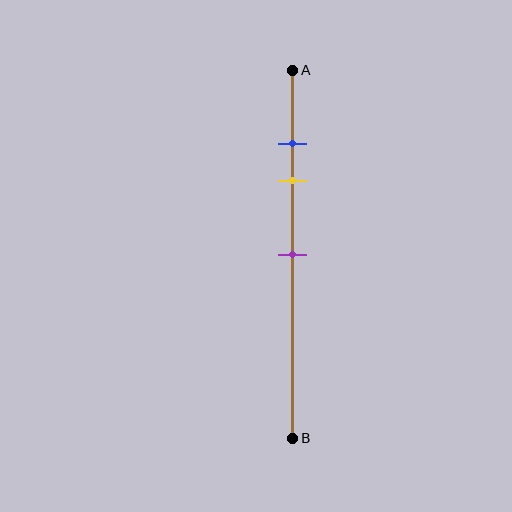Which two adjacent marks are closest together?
The blue and yellow marks are the closest adjacent pair.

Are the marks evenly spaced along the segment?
No, the marks are not evenly spaced.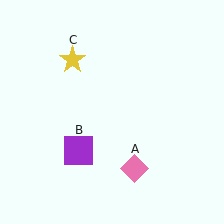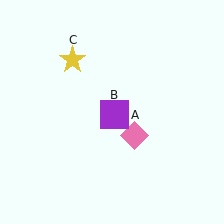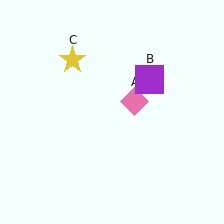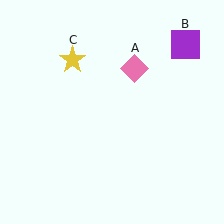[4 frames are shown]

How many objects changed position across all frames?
2 objects changed position: pink diamond (object A), purple square (object B).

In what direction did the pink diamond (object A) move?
The pink diamond (object A) moved up.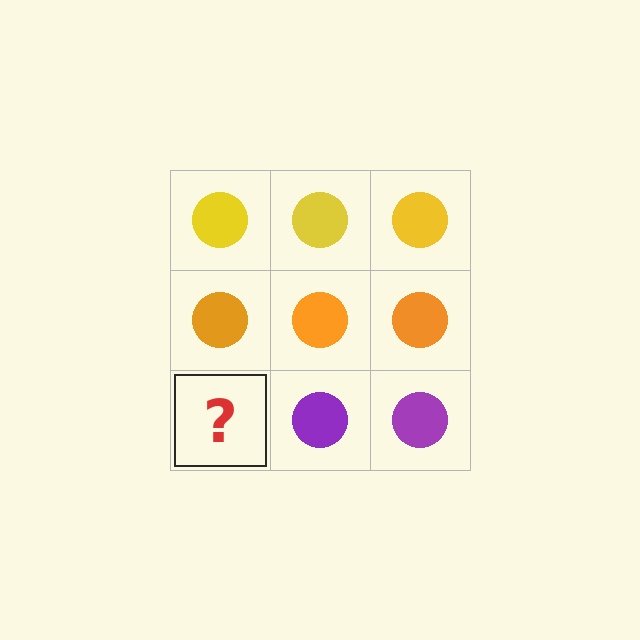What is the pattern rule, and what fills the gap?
The rule is that each row has a consistent color. The gap should be filled with a purple circle.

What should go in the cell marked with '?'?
The missing cell should contain a purple circle.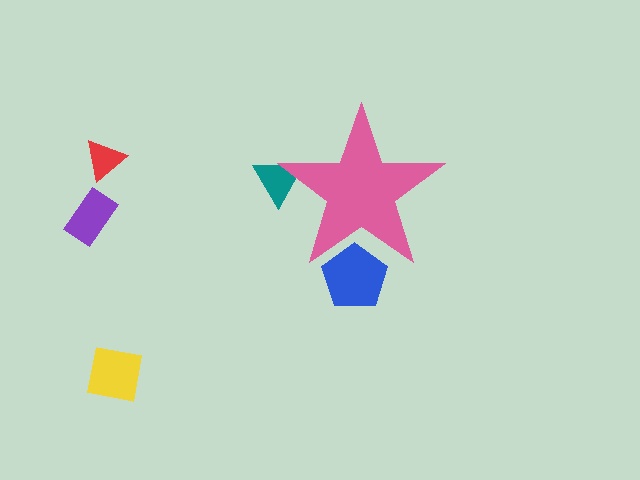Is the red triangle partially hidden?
No, the red triangle is fully visible.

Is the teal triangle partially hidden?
Yes, the teal triangle is partially hidden behind the pink star.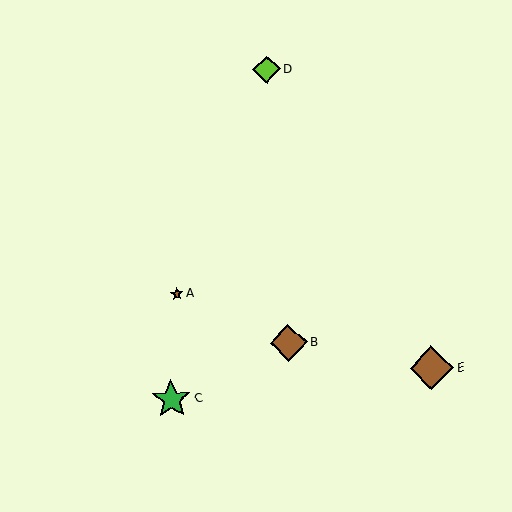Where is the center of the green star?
The center of the green star is at (171, 399).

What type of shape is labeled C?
Shape C is a green star.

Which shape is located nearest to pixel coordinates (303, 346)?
The brown diamond (labeled B) at (288, 343) is nearest to that location.